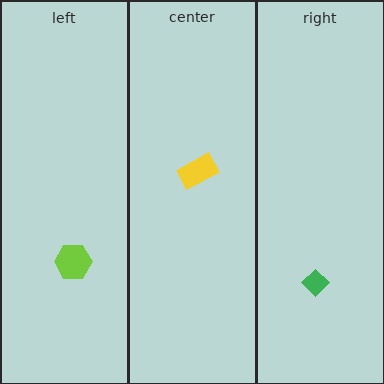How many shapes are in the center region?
1.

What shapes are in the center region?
The yellow rectangle.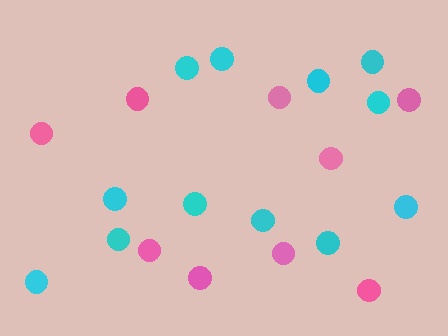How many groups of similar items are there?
There are 2 groups: one group of pink circles (9) and one group of cyan circles (12).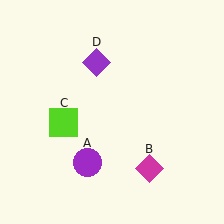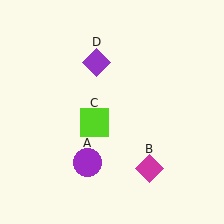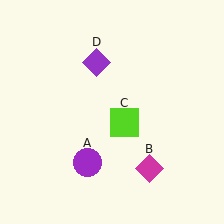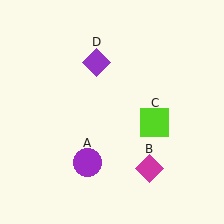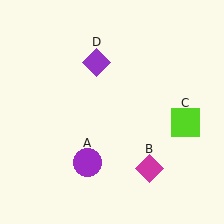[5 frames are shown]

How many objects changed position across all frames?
1 object changed position: lime square (object C).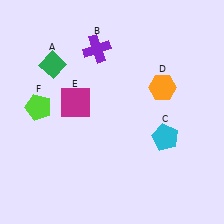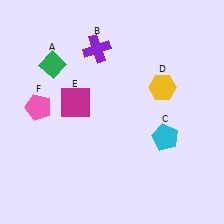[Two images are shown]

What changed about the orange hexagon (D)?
In Image 1, D is orange. In Image 2, it changed to yellow.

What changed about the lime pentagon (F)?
In Image 1, F is lime. In Image 2, it changed to pink.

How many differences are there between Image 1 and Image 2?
There are 2 differences between the two images.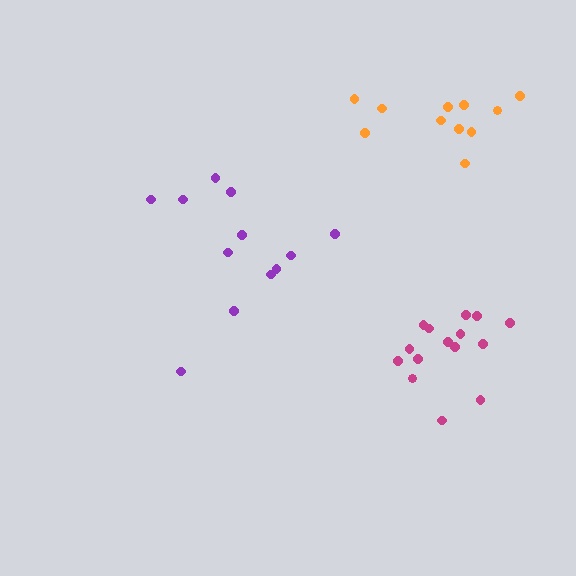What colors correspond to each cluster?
The clusters are colored: orange, purple, magenta.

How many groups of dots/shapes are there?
There are 3 groups.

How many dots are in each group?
Group 1: 11 dots, Group 2: 12 dots, Group 3: 15 dots (38 total).